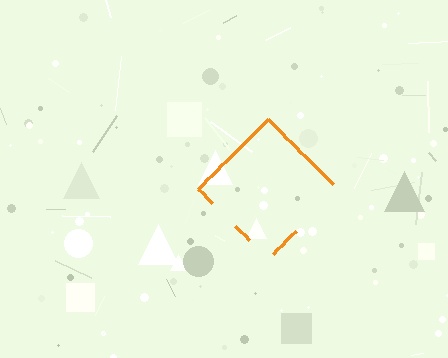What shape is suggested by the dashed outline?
The dashed outline suggests a diamond.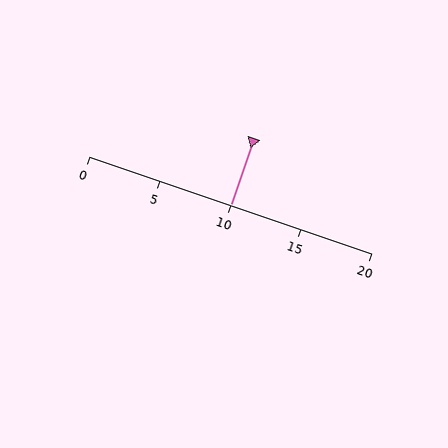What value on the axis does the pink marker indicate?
The marker indicates approximately 10.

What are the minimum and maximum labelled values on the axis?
The axis runs from 0 to 20.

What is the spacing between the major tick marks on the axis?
The major ticks are spaced 5 apart.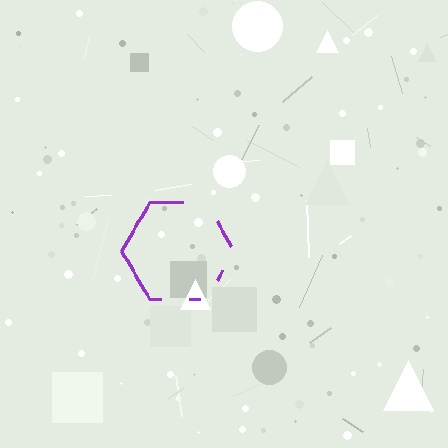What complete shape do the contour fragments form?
The contour fragments form a hexagon.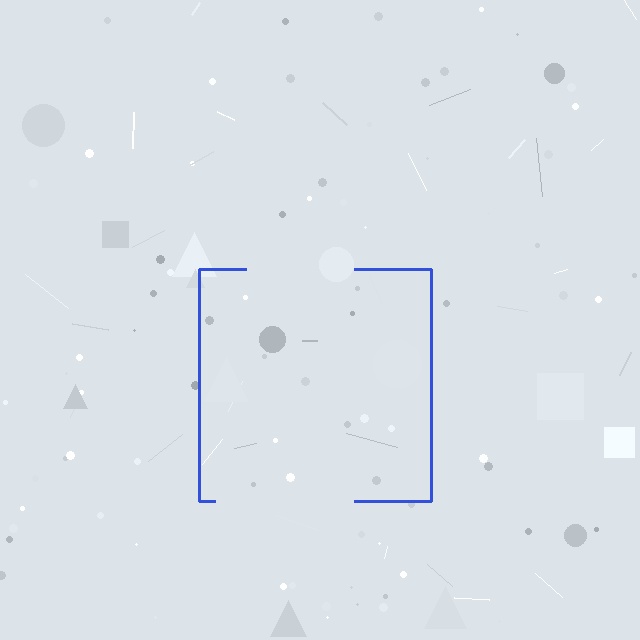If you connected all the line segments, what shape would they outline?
They would outline a square.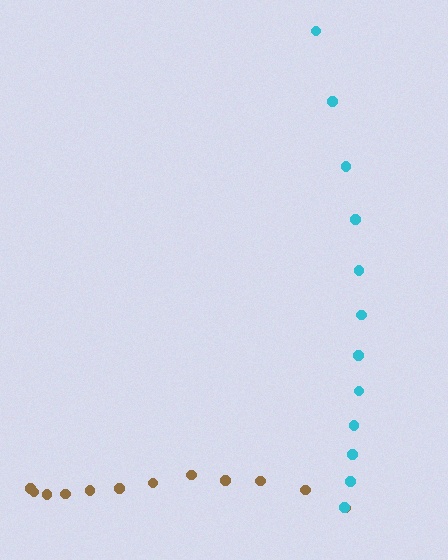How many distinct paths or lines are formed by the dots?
There are 2 distinct paths.